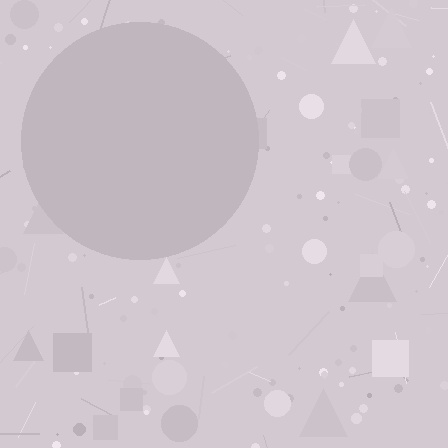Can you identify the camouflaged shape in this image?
The camouflaged shape is a circle.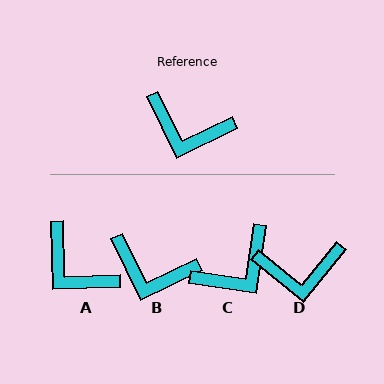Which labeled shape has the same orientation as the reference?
B.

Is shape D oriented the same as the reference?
No, it is off by about 25 degrees.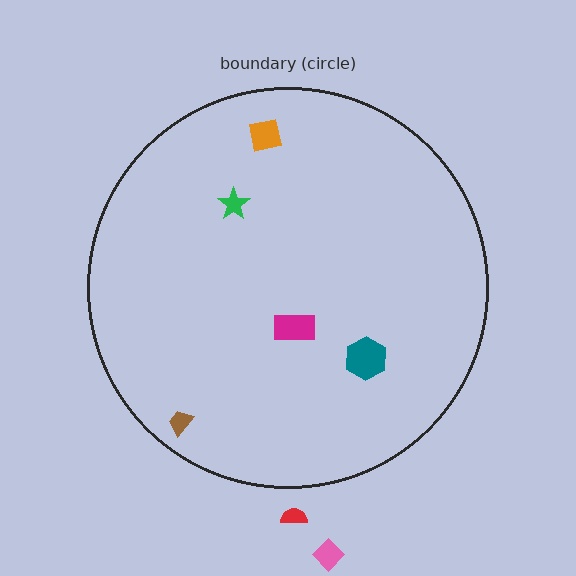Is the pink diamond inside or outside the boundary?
Outside.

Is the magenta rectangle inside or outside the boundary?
Inside.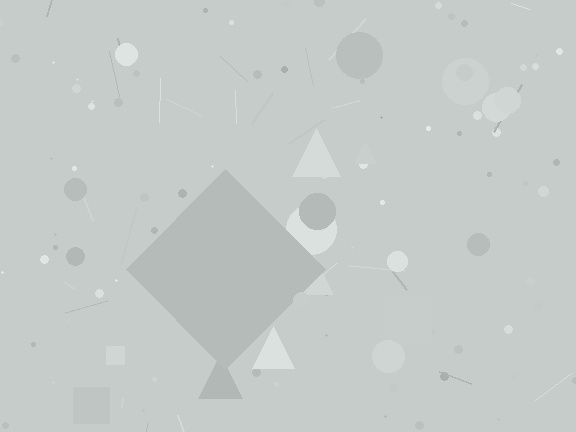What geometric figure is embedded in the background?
A diamond is embedded in the background.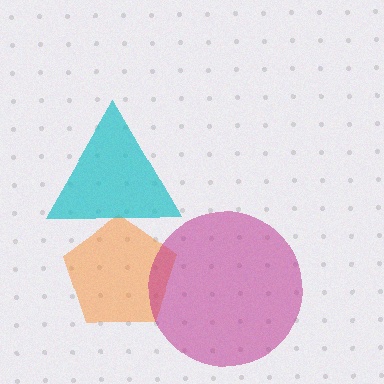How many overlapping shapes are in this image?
There are 3 overlapping shapes in the image.